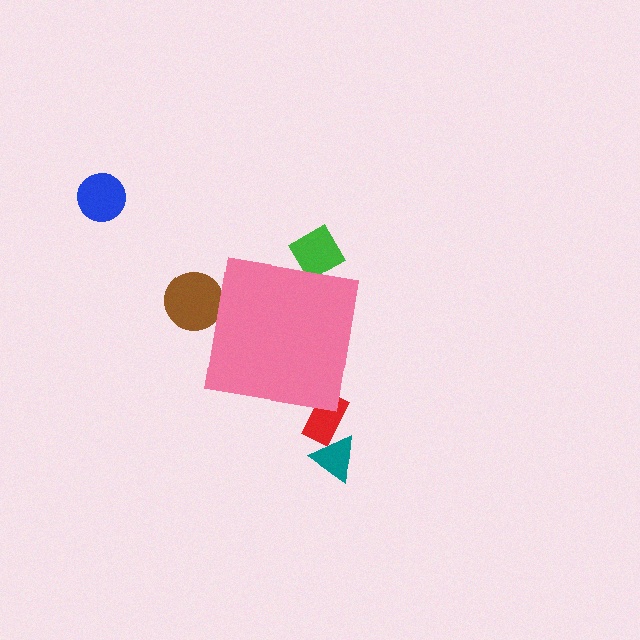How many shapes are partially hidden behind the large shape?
3 shapes are partially hidden.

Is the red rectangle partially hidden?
Yes, the red rectangle is partially hidden behind the pink square.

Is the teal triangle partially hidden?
No, the teal triangle is fully visible.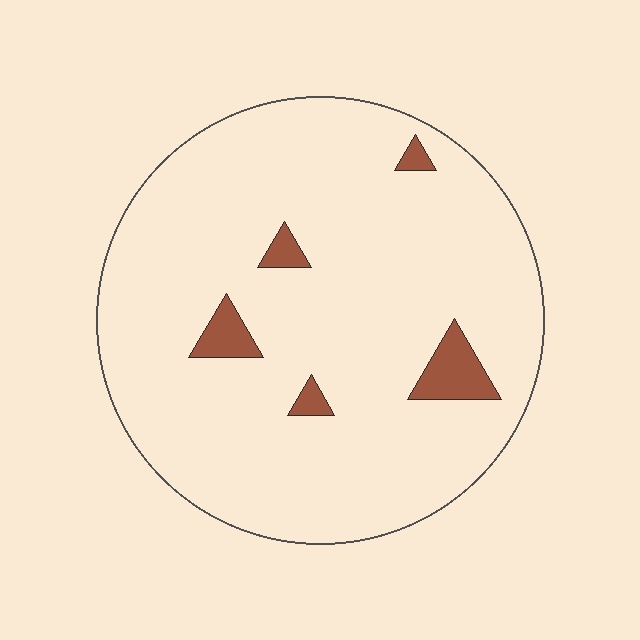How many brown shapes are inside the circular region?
5.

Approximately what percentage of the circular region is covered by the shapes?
Approximately 5%.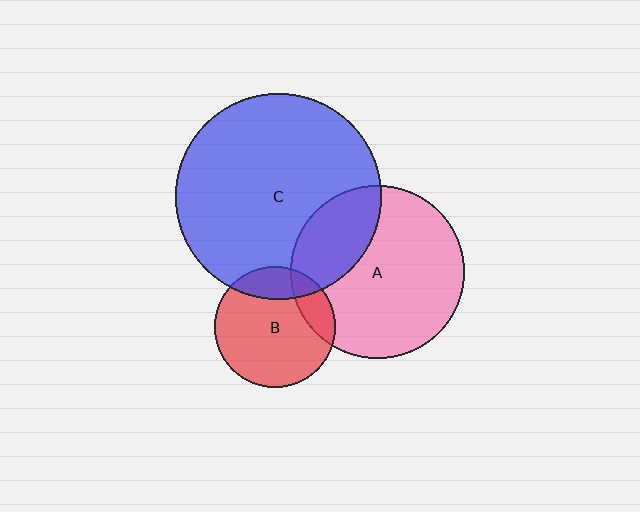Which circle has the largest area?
Circle C (blue).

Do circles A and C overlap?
Yes.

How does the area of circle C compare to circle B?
Approximately 2.9 times.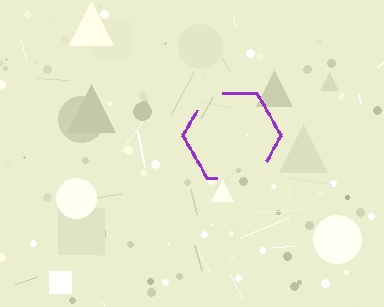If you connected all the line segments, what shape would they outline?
They would outline a hexagon.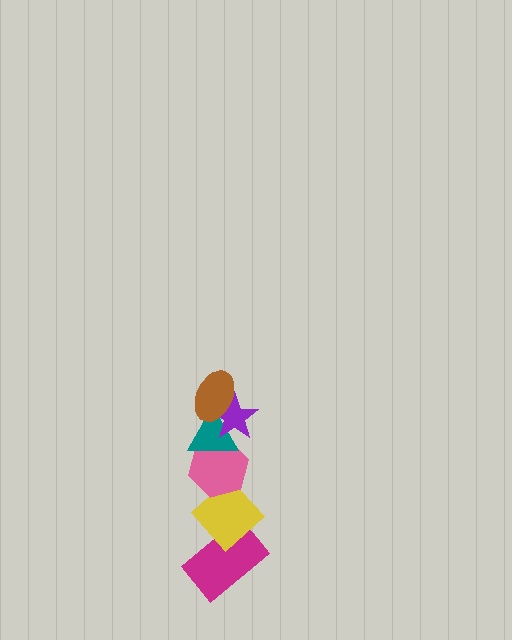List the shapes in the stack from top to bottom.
From top to bottom: the brown ellipse, the purple star, the teal triangle, the pink hexagon, the yellow diamond, the magenta rectangle.